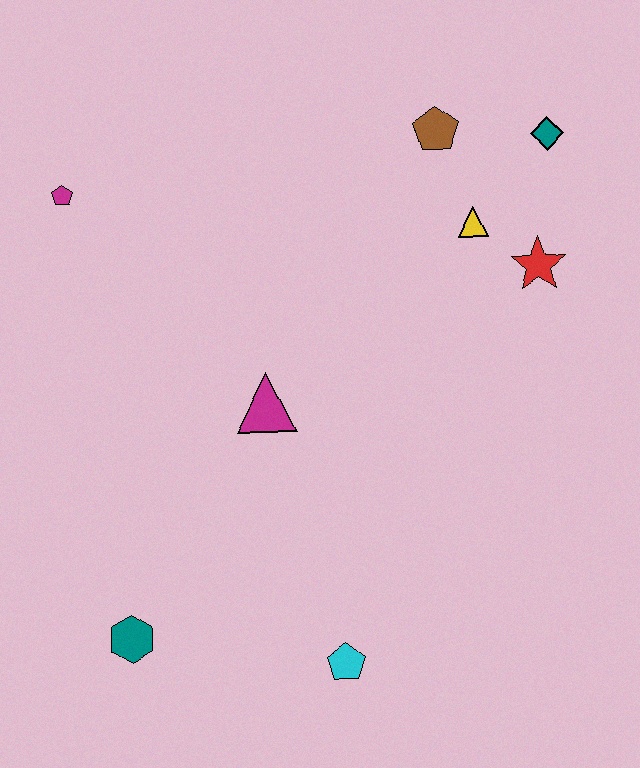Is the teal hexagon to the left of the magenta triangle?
Yes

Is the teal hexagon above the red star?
No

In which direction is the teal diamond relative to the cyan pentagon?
The teal diamond is above the cyan pentagon.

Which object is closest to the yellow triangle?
The red star is closest to the yellow triangle.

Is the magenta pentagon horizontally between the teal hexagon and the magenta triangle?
No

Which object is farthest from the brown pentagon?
The teal hexagon is farthest from the brown pentagon.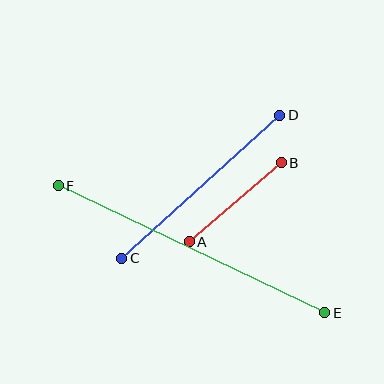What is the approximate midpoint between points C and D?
The midpoint is at approximately (201, 187) pixels.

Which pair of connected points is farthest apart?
Points E and F are farthest apart.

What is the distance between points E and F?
The distance is approximately 295 pixels.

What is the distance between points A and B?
The distance is approximately 121 pixels.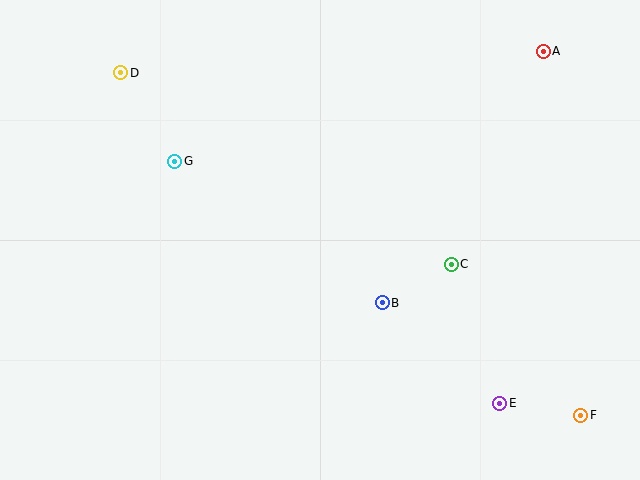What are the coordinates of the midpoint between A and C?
The midpoint between A and C is at (497, 158).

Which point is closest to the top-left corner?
Point D is closest to the top-left corner.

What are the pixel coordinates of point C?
Point C is at (451, 264).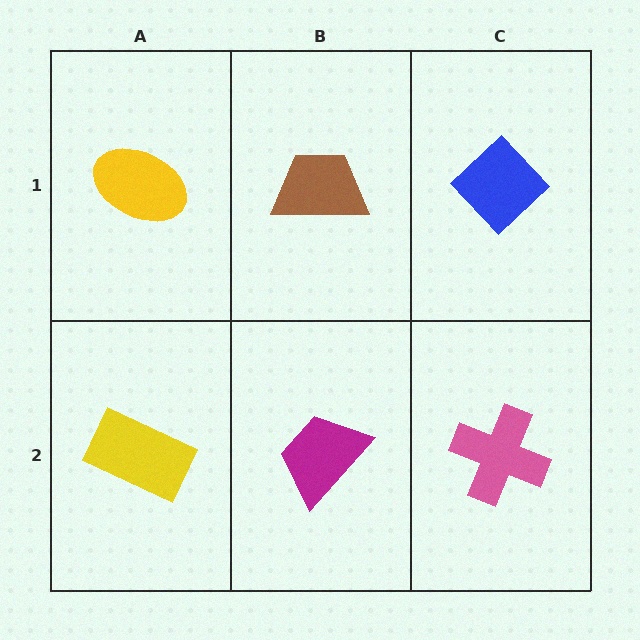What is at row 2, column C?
A pink cross.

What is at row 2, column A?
A yellow rectangle.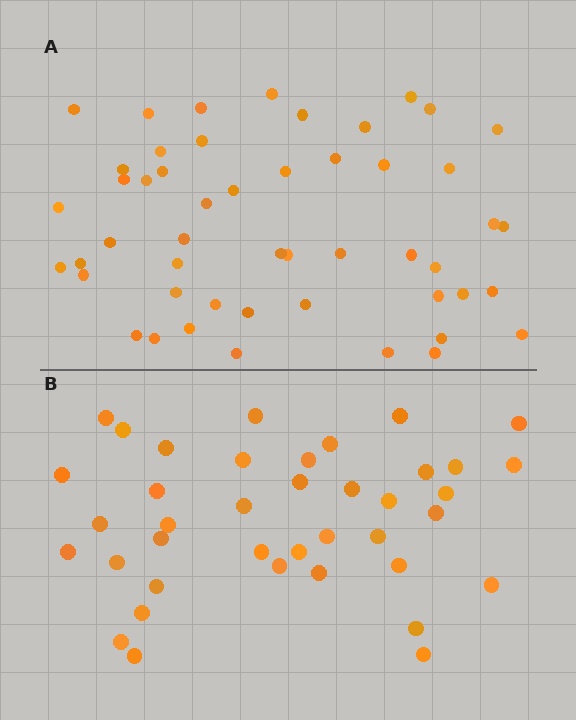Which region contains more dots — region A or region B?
Region A (the top region) has more dots.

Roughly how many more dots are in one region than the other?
Region A has roughly 12 or so more dots than region B.